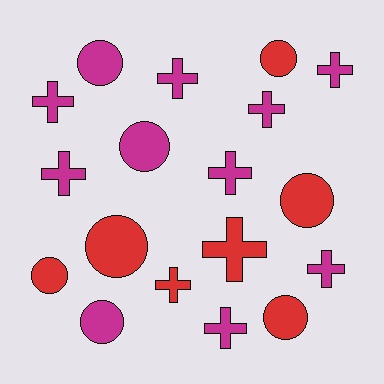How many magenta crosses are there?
There are 8 magenta crosses.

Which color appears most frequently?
Magenta, with 11 objects.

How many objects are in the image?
There are 18 objects.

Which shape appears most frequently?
Cross, with 10 objects.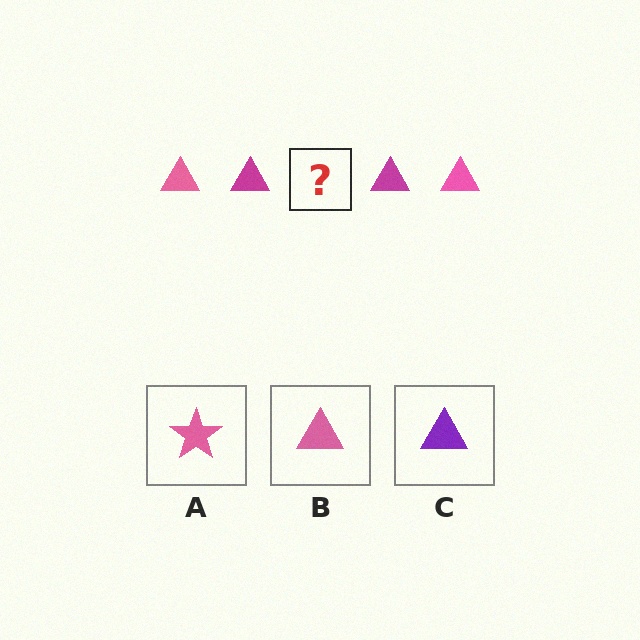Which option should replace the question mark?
Option B.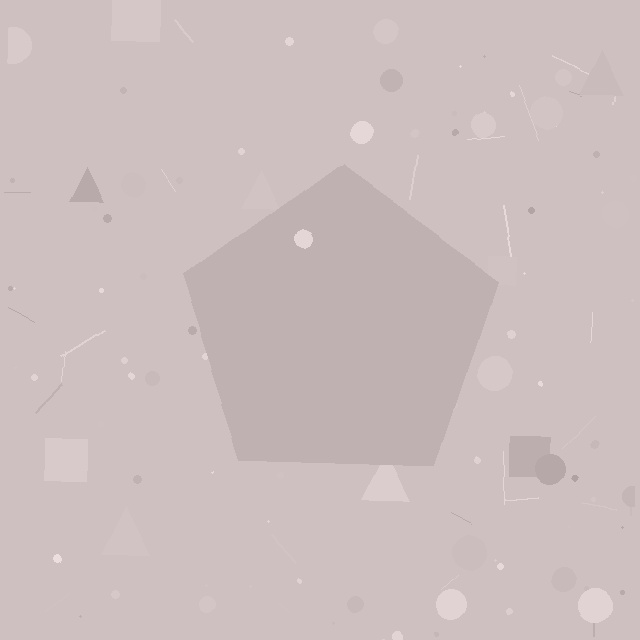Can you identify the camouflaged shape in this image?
The camouflaged shape is a pentagon.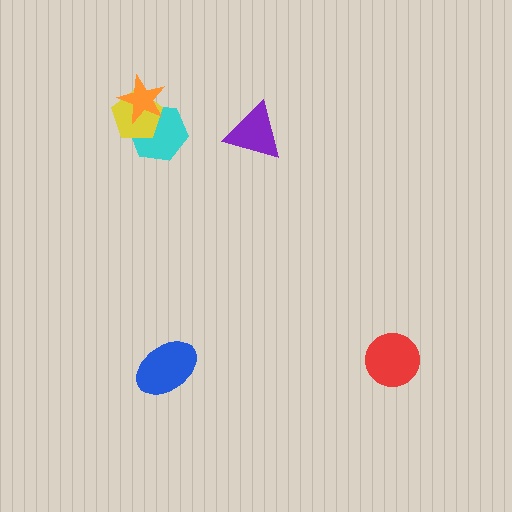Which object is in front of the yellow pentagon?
The orange star is in front of the yellow pentagon.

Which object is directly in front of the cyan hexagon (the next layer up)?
The yellow pentagon is directly in front of the cyan hexagon.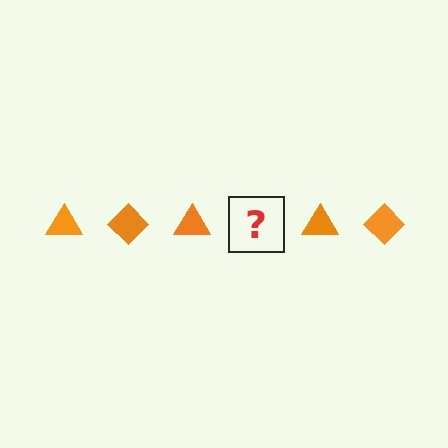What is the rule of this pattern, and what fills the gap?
The rule is that the pattern cycles through triangle, diamond shapes in orange. The gap should be filled with an orange diamond.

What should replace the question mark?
The question mark should be replaced with an orange diamond.